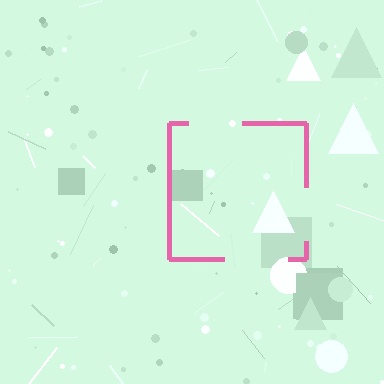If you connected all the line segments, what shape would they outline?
They would outline a square.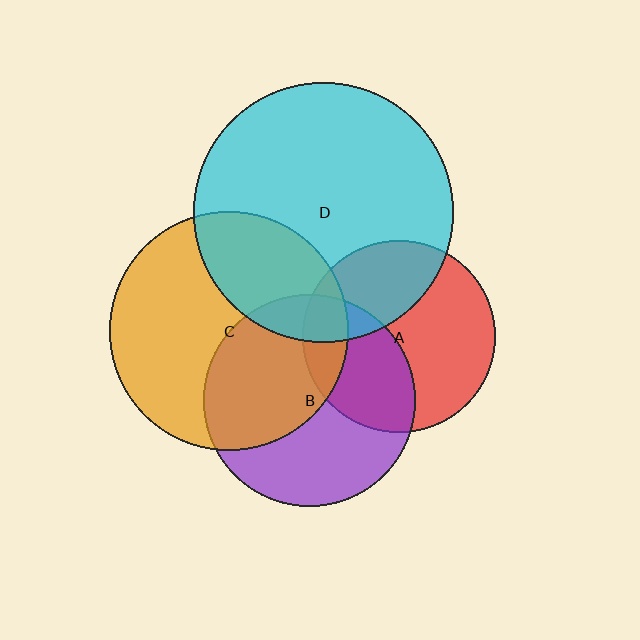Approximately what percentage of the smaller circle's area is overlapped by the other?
Approximately 40%.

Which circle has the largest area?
Circle D (cyan).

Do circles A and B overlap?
Yes.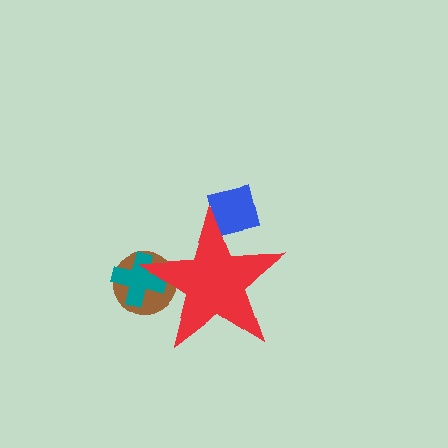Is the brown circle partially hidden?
Yes, the brown circle is partially hidden behind the red star.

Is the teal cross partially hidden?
Yes, the teal cross is partially hidden behind the red star.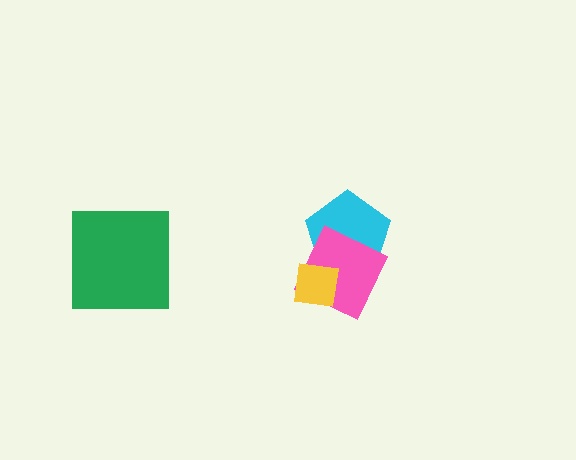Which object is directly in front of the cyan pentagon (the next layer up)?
The pink square is directly in front of the cyan pentagon.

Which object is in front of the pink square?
The yellow square is in front of the pink square.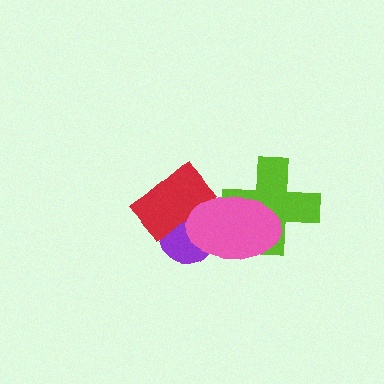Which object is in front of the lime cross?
The pink ellipse is in front of the lime cross.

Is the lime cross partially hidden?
Yes, it is partially covered by another shape.